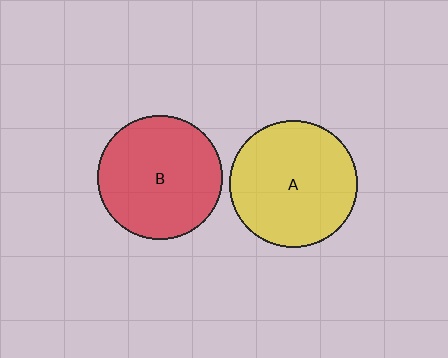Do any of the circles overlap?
No, none of the circles overlap.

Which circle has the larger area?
Circle A (yellow).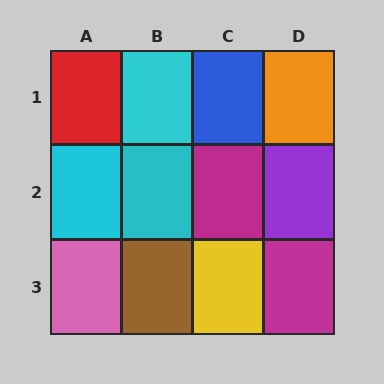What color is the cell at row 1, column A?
Red.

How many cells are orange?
1 cell is orange.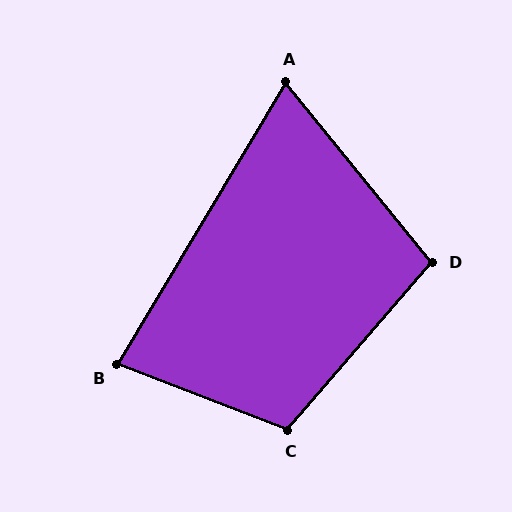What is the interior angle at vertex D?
Approximately 100 degrees (obtuse).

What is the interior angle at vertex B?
Approximately 80 degrees (acute).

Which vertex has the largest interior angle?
C, at approximately 110 degrees.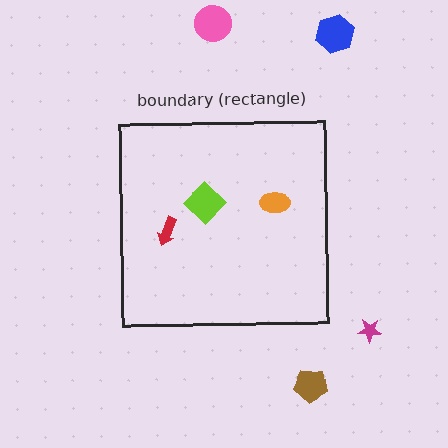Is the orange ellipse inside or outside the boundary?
Inside.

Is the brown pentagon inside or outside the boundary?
Outside.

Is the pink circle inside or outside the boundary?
Outside.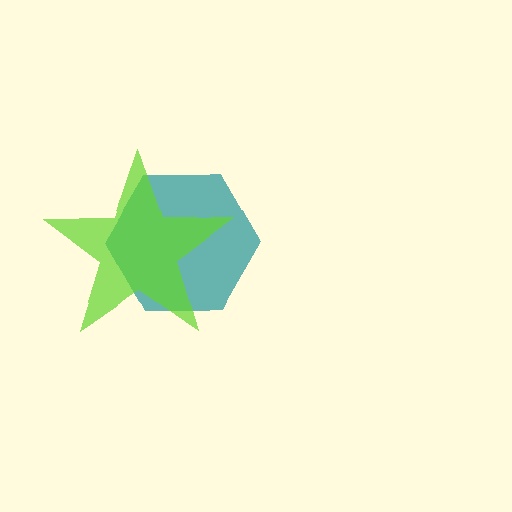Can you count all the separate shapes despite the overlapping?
Yes, there are 2 separate shapes.